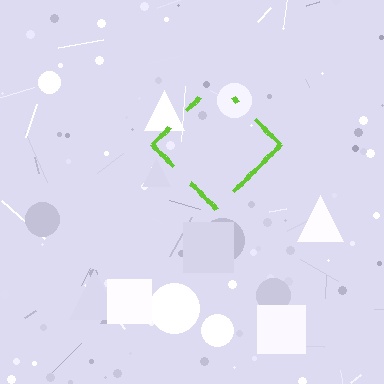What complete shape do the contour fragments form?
The contour fragments form a diamond.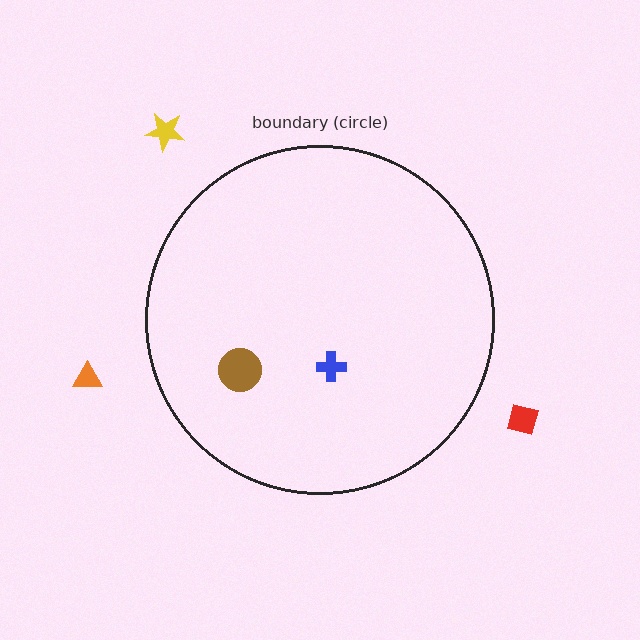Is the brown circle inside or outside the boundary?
Inside.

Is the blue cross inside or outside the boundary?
Inside.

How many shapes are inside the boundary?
2 inside, 3 outside.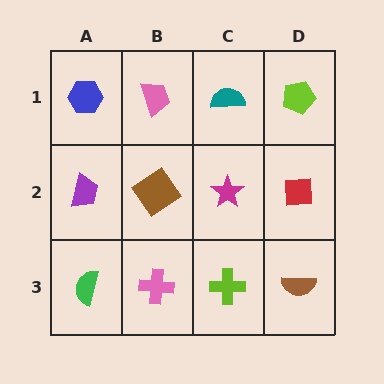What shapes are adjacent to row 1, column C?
A magenta star (row 2, column C), a pink trapezoid (row 1, column B), a lime pentagon (row 1, column D).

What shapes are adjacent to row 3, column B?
A brown diamond (row 2, column B), a green semicircle (row 3, column A), a lime cross (row 3, column C).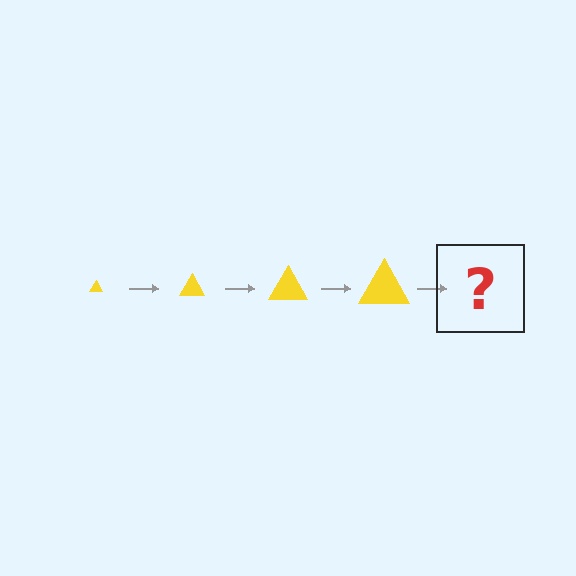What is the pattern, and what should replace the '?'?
The pattern is that the triangle gets progressively larger each step. The '?' should be a yellow triangle, larger than the previous one.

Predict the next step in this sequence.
The next step is a yellow triangle, larger than the previous one.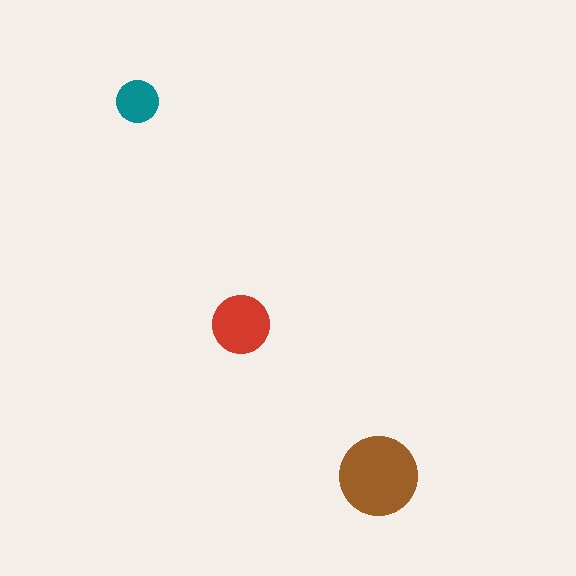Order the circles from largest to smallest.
the brown one, the red one, the teal one.